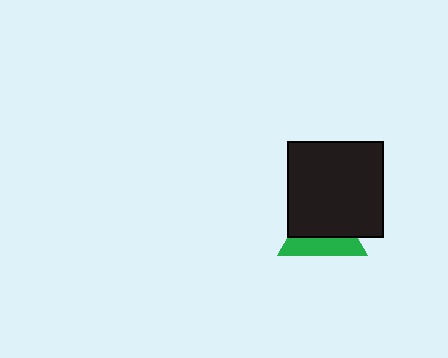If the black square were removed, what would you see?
You would see the complete green triangle.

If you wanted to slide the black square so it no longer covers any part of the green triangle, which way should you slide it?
Slide it up — that is the most direct way to separate the two shapes.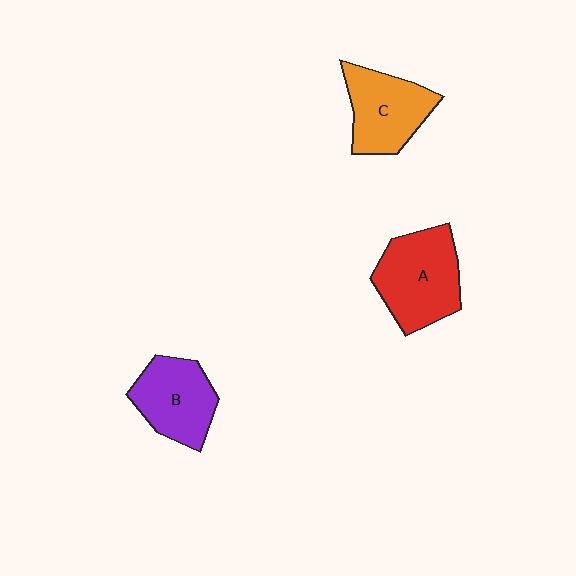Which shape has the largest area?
Shape A (red).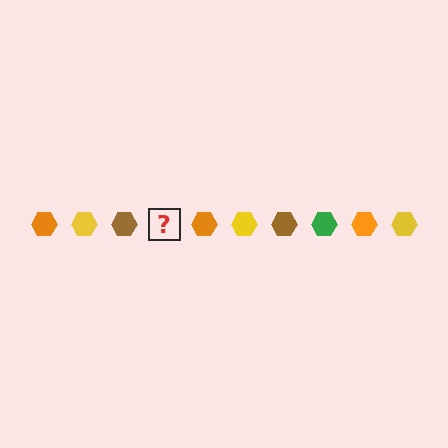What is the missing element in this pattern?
The missing element is a green hexagon.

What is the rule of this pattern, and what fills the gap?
The rule is that the pattern cycles through orange, yellow, brown, green hexagons. The gap should be filled with a green hexagon.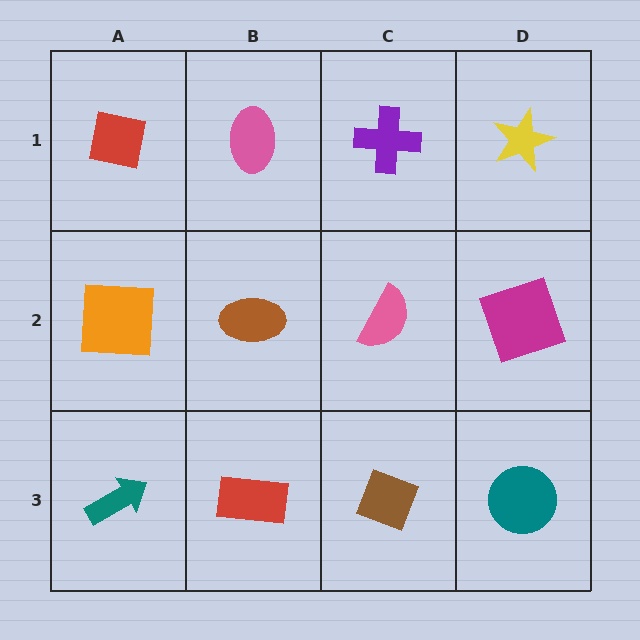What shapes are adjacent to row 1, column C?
A pink semicircle (row 2, column C), a pink ellipse (row 1, column B), a yellow star (row 1, column D).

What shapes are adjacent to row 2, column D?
A yellow star (row 1, column D), a teal circle (row 3, column D), a pink semicircle (row 2, column C).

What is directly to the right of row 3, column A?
A red rectangle.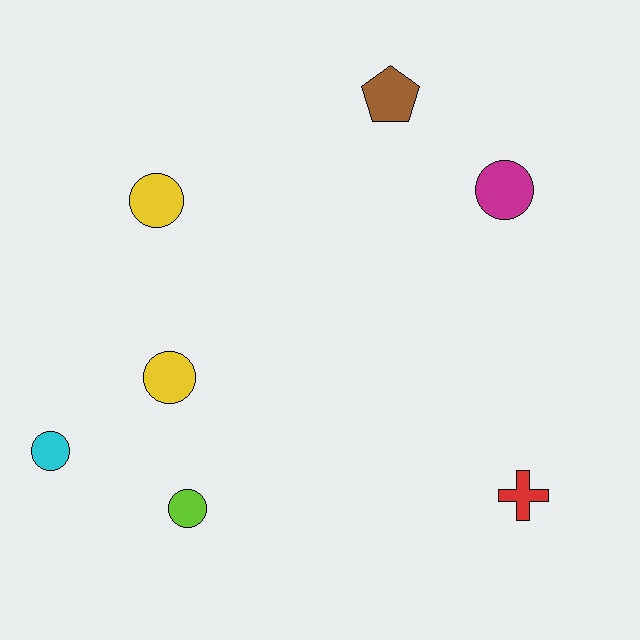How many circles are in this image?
There are 5 circles.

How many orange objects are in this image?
There are no orange objects.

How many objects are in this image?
There are 7 objects.